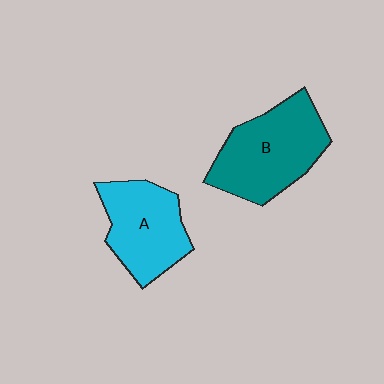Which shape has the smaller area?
Shape A (cyan).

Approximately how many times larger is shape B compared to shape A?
Approximately 1.2 times.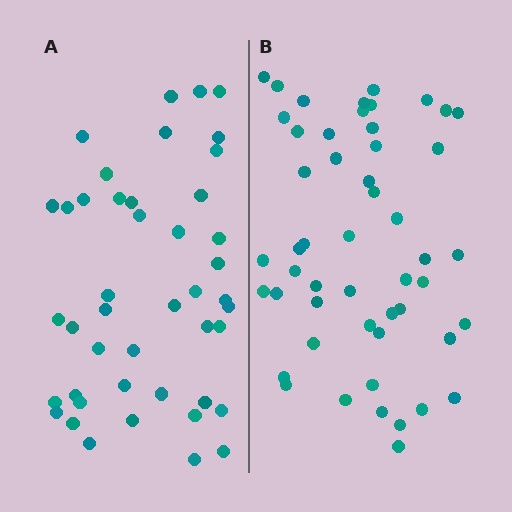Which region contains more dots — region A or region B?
Region B (the right region) has more dots.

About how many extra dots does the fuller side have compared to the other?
Region B has roughly 8 or so more dots than region A.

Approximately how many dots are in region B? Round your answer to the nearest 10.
About 50 dots. (The exact count is 51, which rounds to 50.)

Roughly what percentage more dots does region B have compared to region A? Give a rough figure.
About 15% more.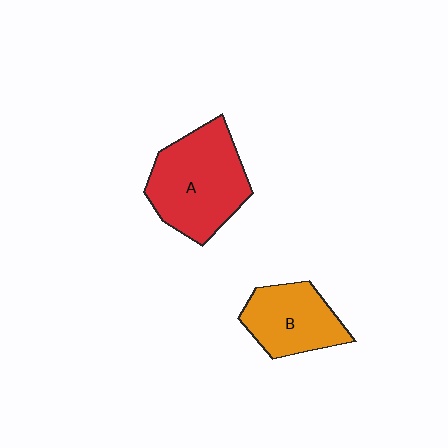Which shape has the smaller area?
Shape B (orange).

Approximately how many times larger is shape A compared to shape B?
Approximately 1.5 times.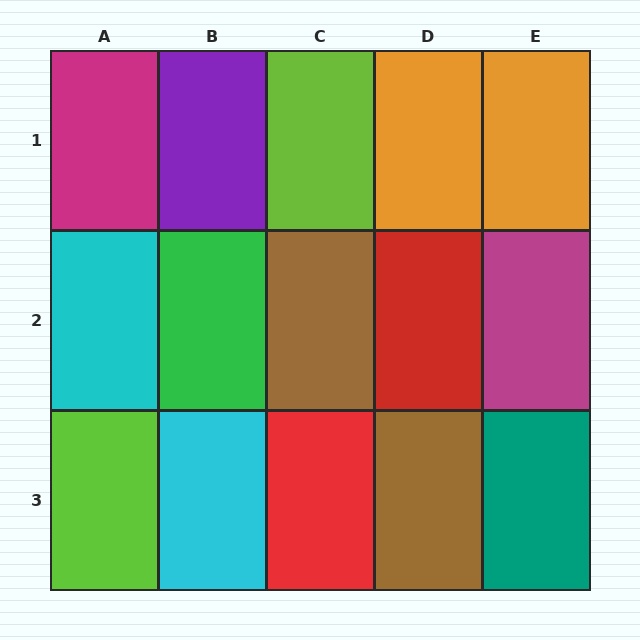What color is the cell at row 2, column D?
Red.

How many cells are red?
2 cells are red.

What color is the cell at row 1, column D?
Orange.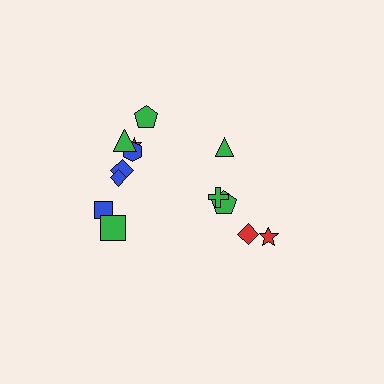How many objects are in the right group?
There are 5 objects.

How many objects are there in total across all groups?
There are 13 objects.